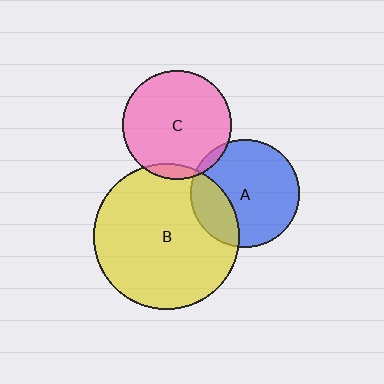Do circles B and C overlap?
Yes.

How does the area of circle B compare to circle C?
Approximately 1.8 times.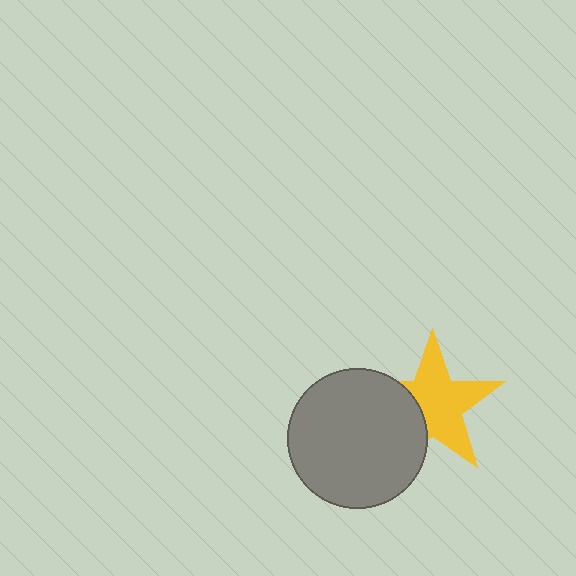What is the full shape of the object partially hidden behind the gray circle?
The partially hidden object is a yellow star.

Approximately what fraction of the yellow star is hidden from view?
Roughly 32% of the yellow star is hidden behind the gray circle.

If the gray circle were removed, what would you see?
You would see the complete yellow star.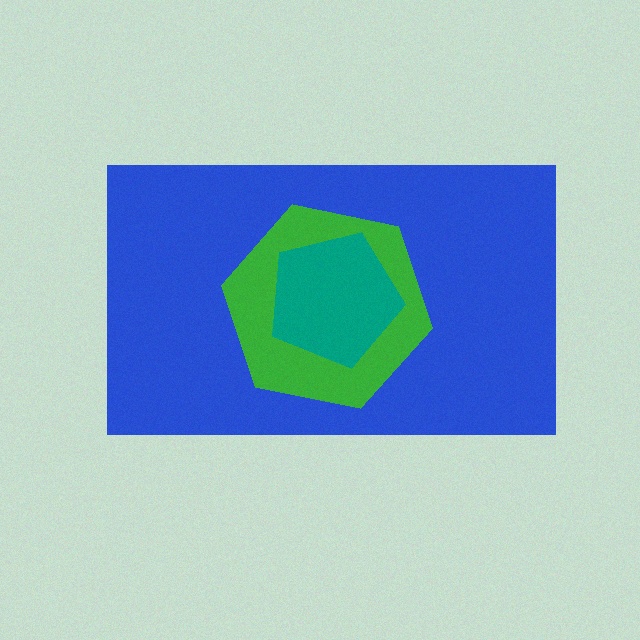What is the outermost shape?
The blue rectangle.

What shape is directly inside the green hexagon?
The teal pentagon.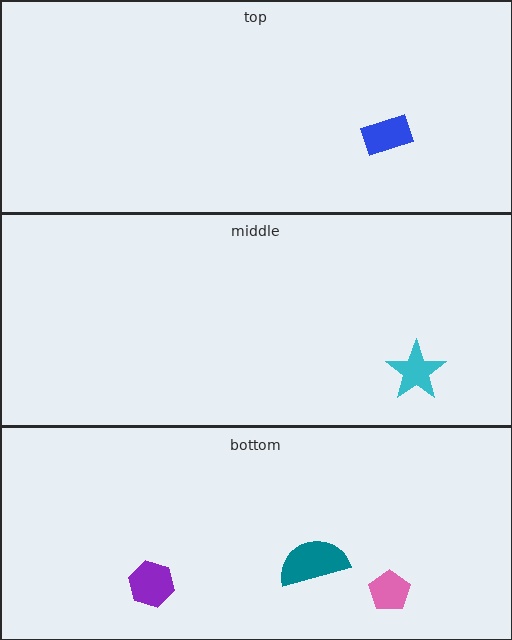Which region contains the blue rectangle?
The top region.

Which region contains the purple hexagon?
The bottom region.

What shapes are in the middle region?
The cyan star.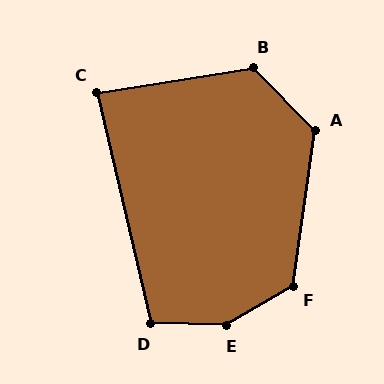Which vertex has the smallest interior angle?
C, at approximately 86 degrees.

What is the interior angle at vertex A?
Approximately 127 degrees (obtuse).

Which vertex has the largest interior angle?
E, at approximately 148 degrees.